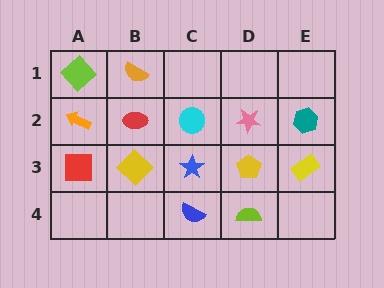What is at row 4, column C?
A blue semicircle.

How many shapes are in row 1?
2 shapes.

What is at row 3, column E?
A yellow rectangle.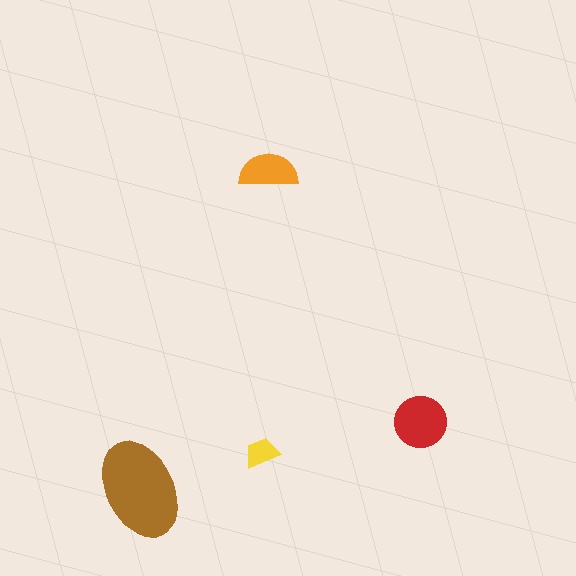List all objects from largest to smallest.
The brown ellipse, the red circle, the orange semicircle, the yellow trapezoid.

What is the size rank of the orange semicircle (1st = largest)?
3rd.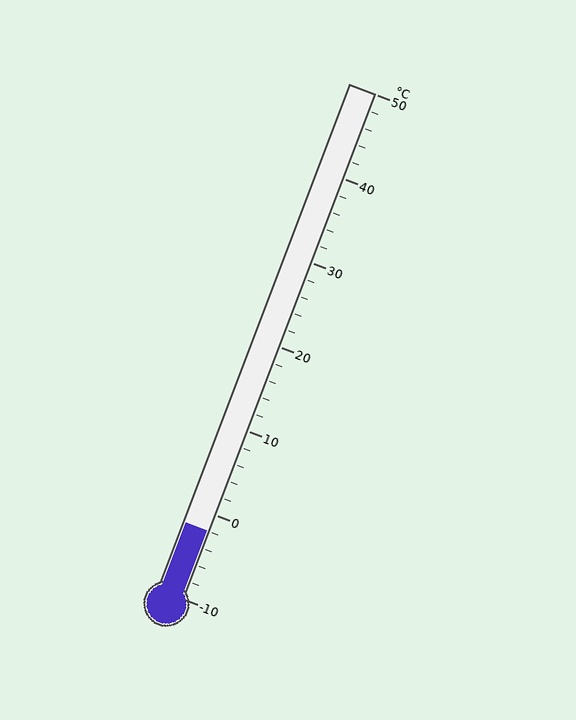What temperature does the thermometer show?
The thermometer shows approximately -2°C.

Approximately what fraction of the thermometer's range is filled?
The thermometer is filled to approximately 15% of its range.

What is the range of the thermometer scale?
The thermometer scale ranges from -10°C to 50°C.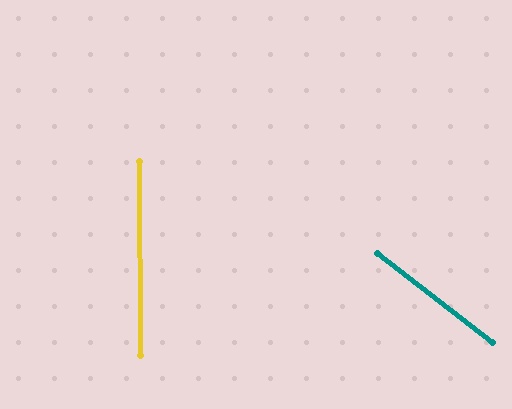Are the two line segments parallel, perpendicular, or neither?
Neither parallel nor perpendicular — they differ by about 52°.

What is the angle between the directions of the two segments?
Approximately 52 degrees.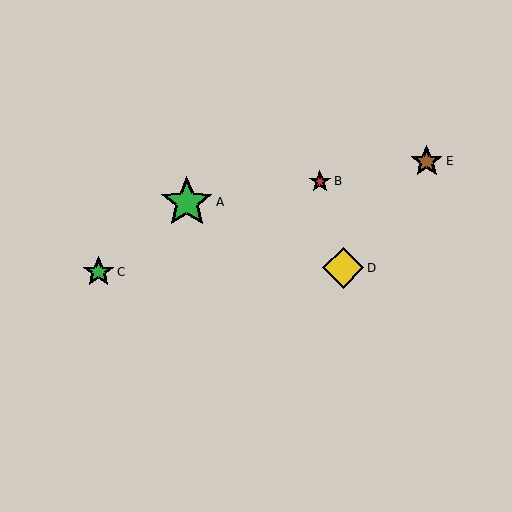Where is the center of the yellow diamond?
The center of the yellow diamond is at (343, 268).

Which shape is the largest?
The green star (labeled A) is the largest.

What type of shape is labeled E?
Shape E is a brown star.